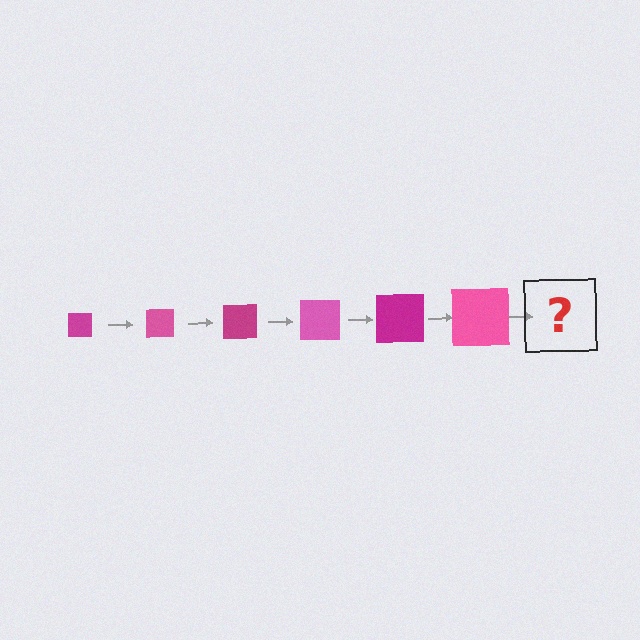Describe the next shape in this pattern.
It should be a magenta square, larger than the previous one.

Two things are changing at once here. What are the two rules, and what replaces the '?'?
The two rules are that the square grows larger each step and the color cycles through magenta and pink. The '?' should be a magenta square, larger than the previous one.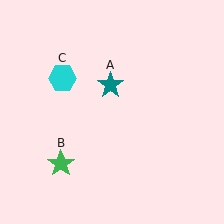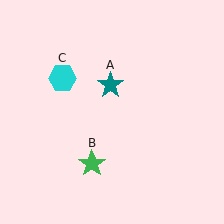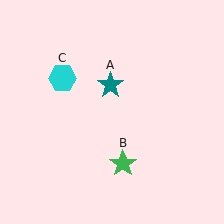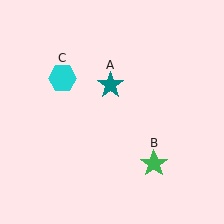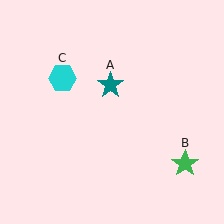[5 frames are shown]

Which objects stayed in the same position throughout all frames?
Teal star (object A) and cyan hexagon (object C) remained stationary.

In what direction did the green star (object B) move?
The green star (object B) moved right.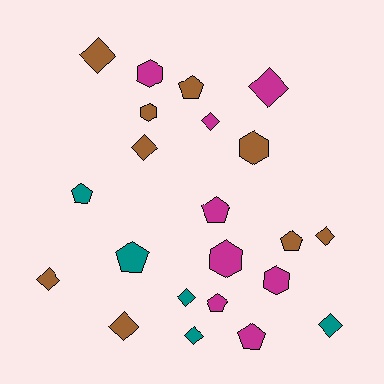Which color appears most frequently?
Brown, with 9 objects.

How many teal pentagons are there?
There are 2 teal pentagons.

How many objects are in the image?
There are 22 objects.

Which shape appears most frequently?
Diamond, with 10 objects.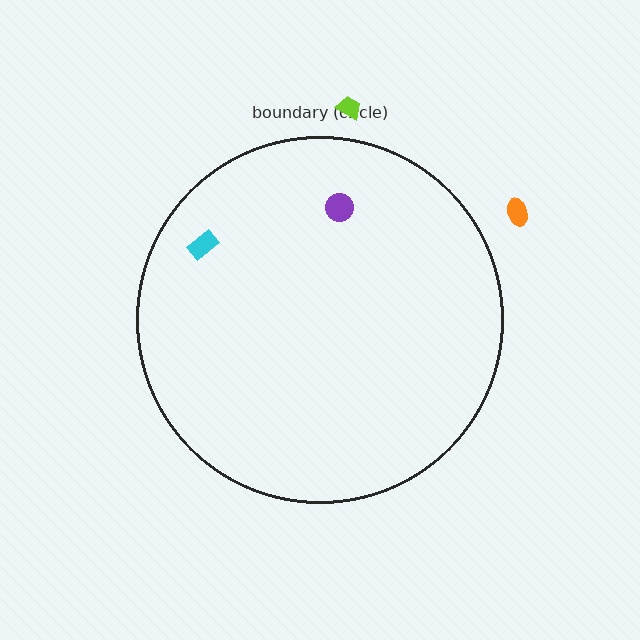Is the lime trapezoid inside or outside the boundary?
Outside.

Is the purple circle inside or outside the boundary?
Inside.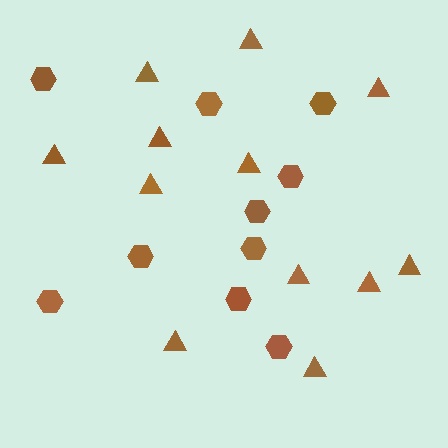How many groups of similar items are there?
There are 2 groups: one group of hexagons (10) and one group of triangles (12).